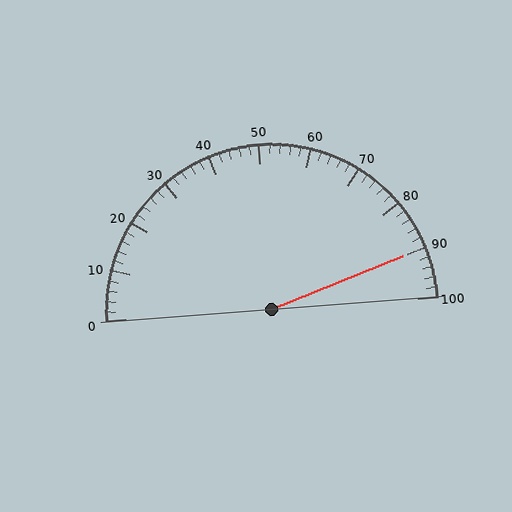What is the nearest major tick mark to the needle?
The nearest major tick mark is 90.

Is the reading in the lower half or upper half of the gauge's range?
The reading is in the upper half of the range (0 to 100).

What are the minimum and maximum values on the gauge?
The gauge ranges from 0 to 100.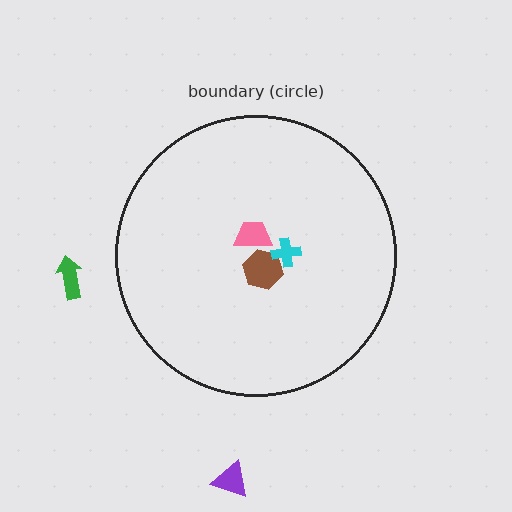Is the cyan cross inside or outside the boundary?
Inside.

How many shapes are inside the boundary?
3 inside, 2 outside.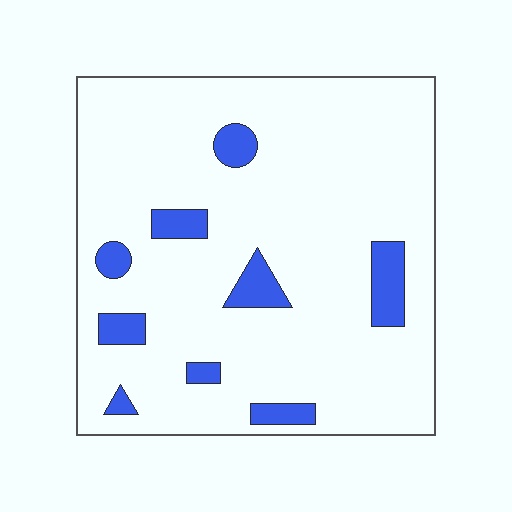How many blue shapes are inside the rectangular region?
9.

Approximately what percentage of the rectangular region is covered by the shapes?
Approximately 10%.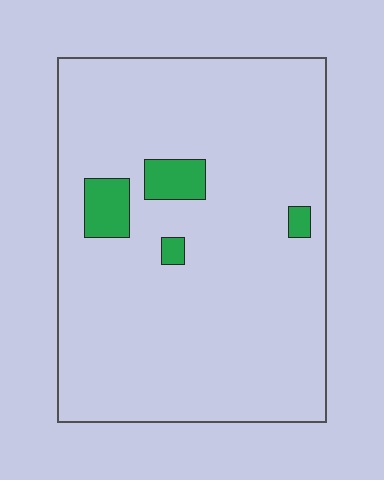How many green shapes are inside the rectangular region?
4.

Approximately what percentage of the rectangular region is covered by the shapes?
Approximately 5%.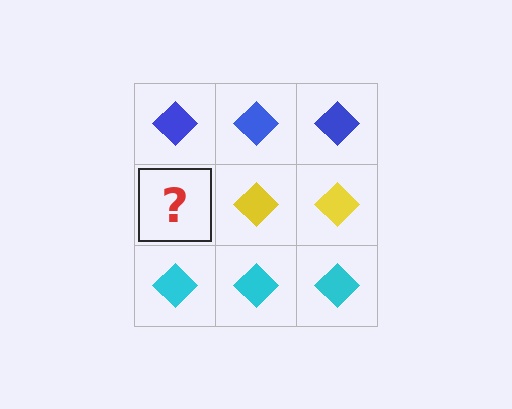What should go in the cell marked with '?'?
The missing cell should contain a yellow diamond.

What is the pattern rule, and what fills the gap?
The rule is that each row has a consistent color. The gap should be filled with a yellow diamond.